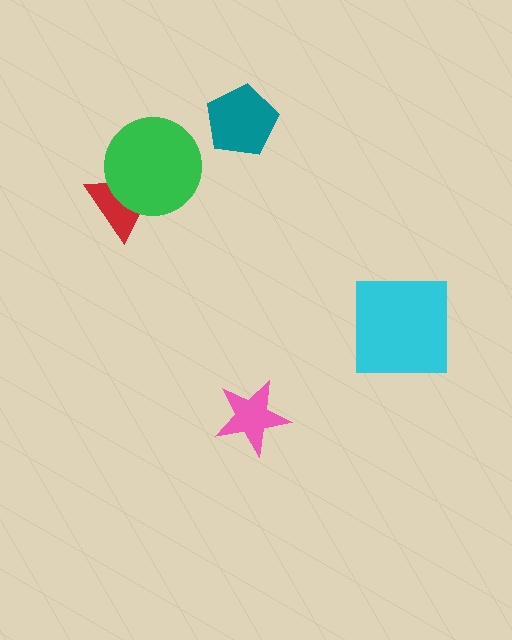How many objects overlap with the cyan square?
0 objects overlap with the cyan square.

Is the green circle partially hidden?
No, no other shape covers it.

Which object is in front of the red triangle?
The green circle is in front of the red triangle.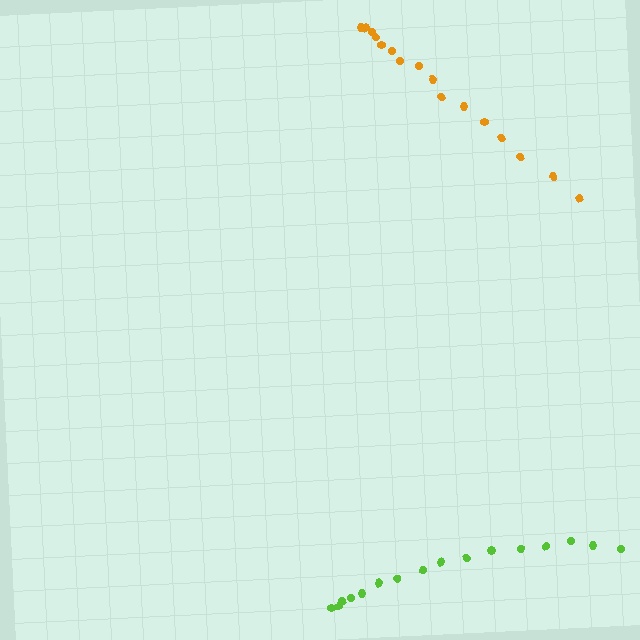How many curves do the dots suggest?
There are 2 distinct paths.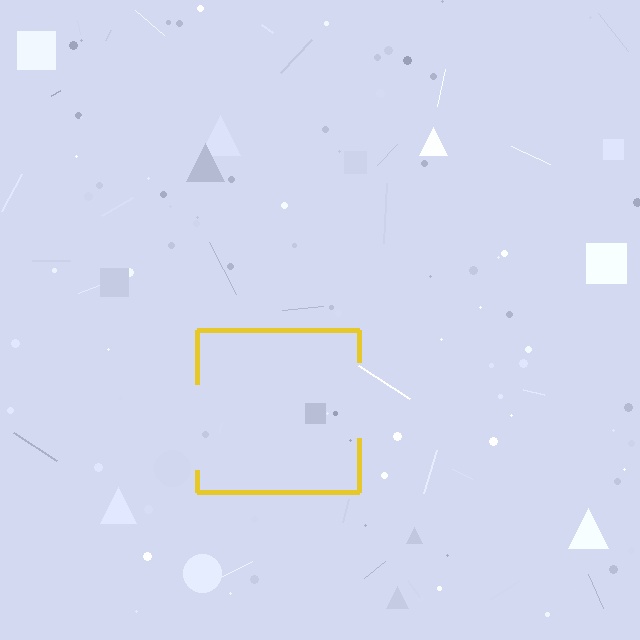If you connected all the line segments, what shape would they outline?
They would outline a square.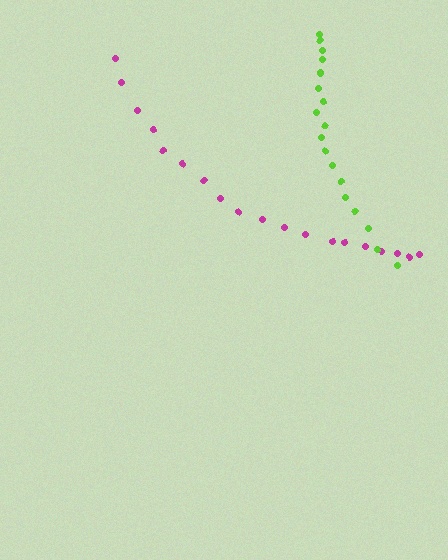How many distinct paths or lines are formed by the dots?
There are 2 distinct paths.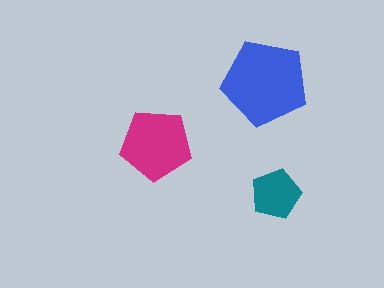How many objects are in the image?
There are 3 objects in the image.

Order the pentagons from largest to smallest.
the blue one, the magenta one, the teal one.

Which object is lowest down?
The teal pentagon is bottommost.